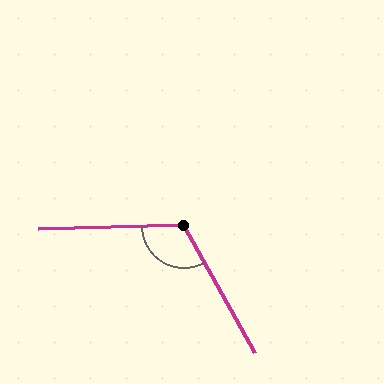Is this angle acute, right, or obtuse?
It is obtuse.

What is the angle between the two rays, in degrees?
Approximately 118 degrees.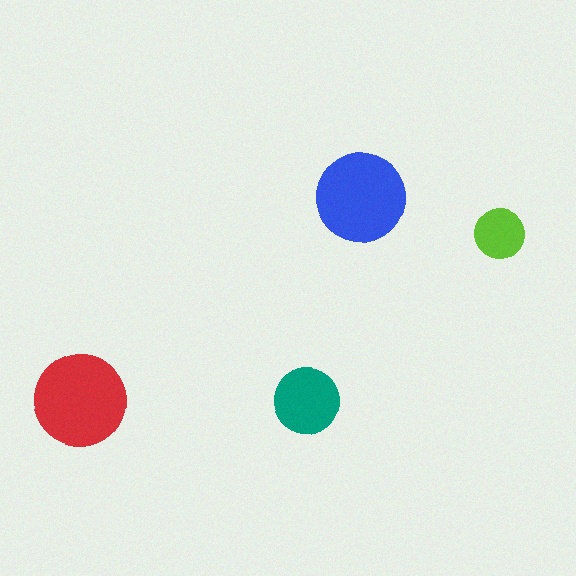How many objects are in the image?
There are 4 objects in the image.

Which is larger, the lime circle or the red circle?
The red one.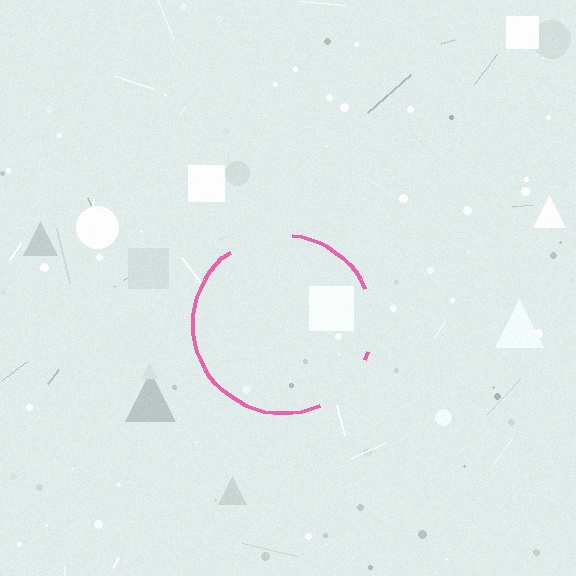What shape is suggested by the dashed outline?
The dashed outline suggests a circle.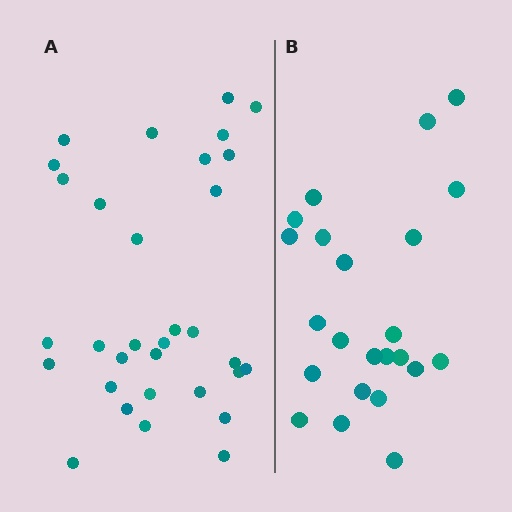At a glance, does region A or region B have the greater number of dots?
Region A (the left region) has more dots.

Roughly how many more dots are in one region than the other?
Region A has roughly 8 or so more dots than region B.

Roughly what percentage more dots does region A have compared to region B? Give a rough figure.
About 40% more.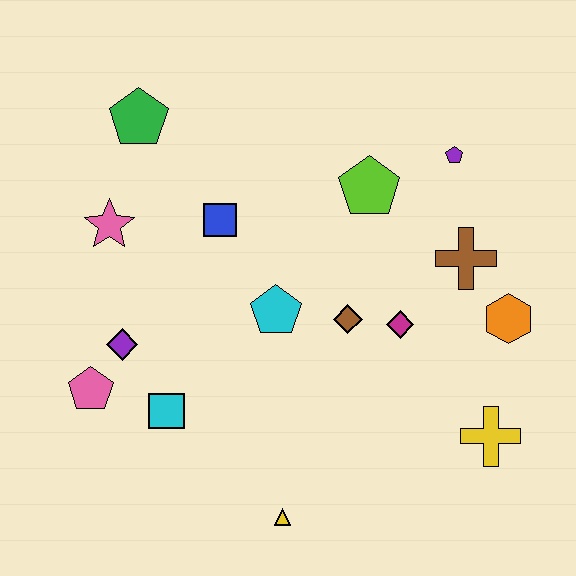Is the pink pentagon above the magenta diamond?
No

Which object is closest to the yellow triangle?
The cyan square is closest to the yellow triangle.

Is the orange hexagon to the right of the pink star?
Yes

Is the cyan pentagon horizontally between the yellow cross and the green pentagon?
Yes